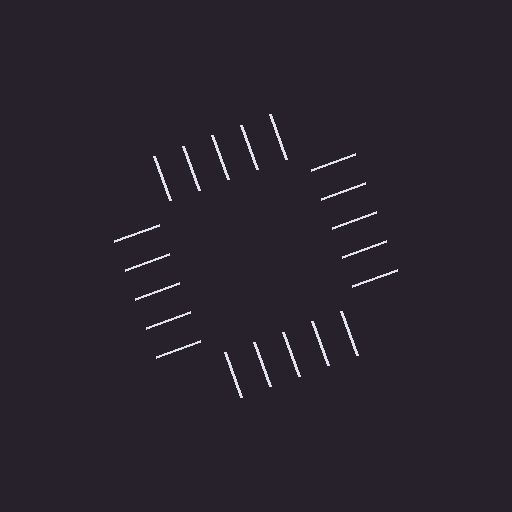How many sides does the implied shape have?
4 sides — the line-ends trace a square.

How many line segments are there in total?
20 — 5 along each of the 4 edges.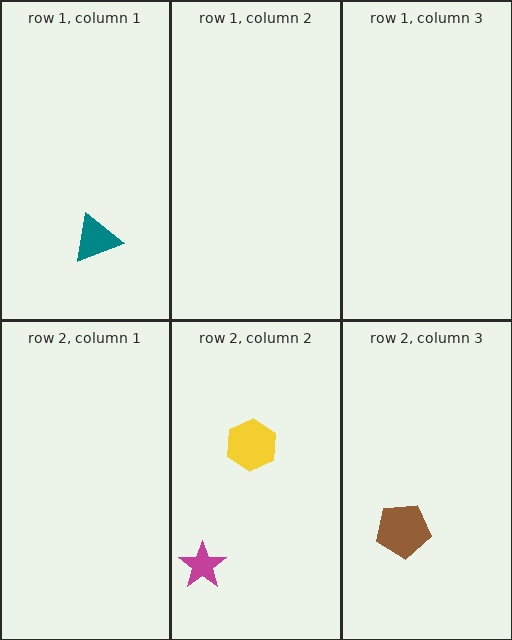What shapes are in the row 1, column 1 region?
The teal triangle.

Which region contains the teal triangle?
The row 1, column 1 region.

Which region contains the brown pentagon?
The row 2, column 3 region.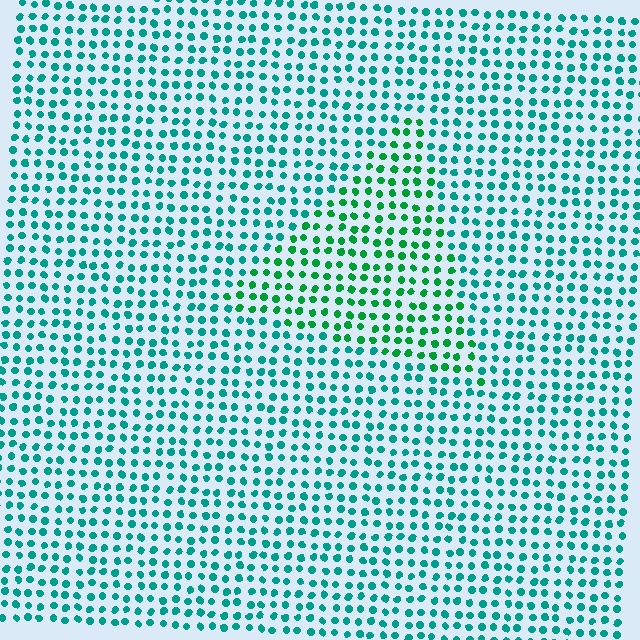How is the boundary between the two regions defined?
The boundary is defined purely by a slight shift in hue (about 33 degrees). Spacing, size, and orientation are identical on both sides.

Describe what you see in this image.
The image is filled with small teal elements in a uniform arrangement. A triangle-shaped region is visible where the elements are tinted to a slightly different hue, forming a subtle color boundary.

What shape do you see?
I see a triangle.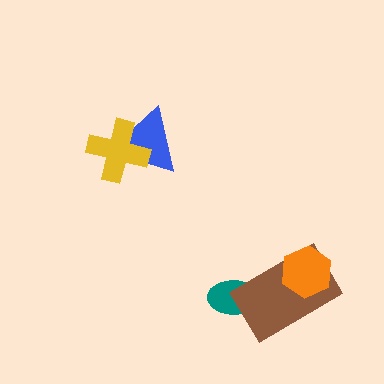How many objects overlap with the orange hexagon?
1 object overlaps with the orange hexagon.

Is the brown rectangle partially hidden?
Yes, it is partially covered by another shape.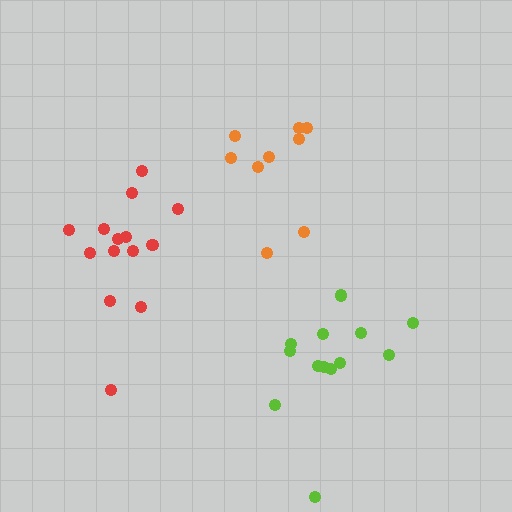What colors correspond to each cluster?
The clusters are colored: orange, lime, red.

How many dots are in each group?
Group 1: 9 dots, Group 2: 13 dots, Group 3: 14 dots (36 total).